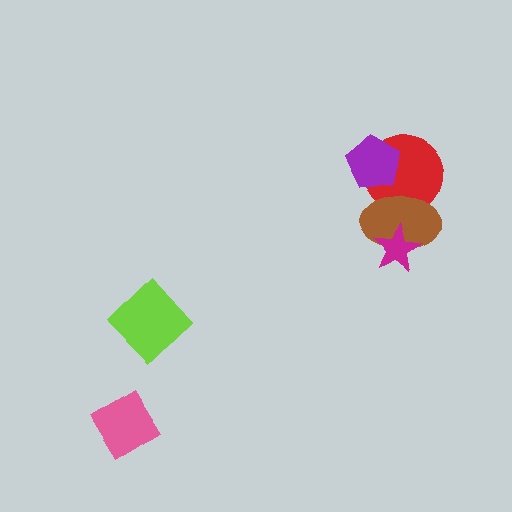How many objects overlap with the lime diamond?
0 objects overlap with the lime diamond.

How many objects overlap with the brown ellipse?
2 objects overlap with the brown ellipse.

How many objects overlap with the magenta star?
1 object overlaps with the magenta star.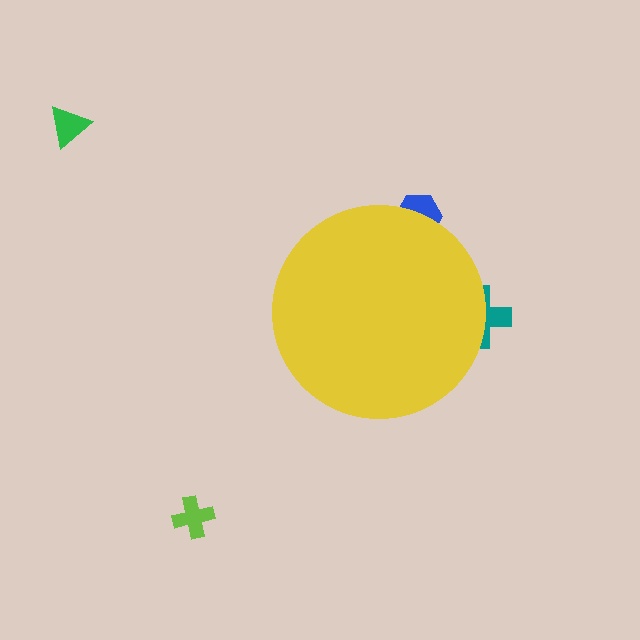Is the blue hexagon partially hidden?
Yes, the blue hexagon is partially hidden behind the yellow circle.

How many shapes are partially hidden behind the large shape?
2 shapes are partially hidden.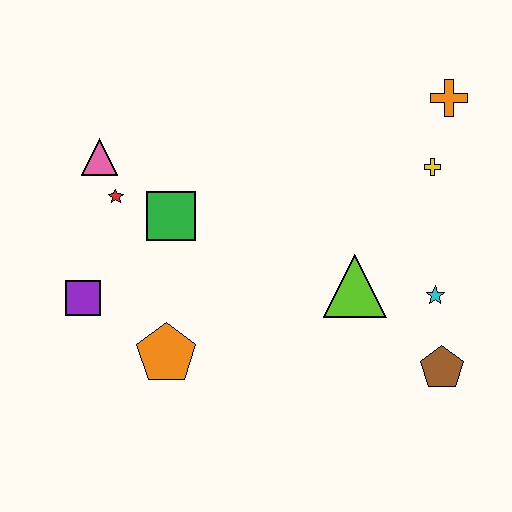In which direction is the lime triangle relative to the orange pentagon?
The lime triangle is to the right of the orange pentagon.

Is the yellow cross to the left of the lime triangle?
No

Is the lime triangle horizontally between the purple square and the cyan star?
Yes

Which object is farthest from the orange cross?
The purple square is farthest from the orange cross.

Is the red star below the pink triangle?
Yes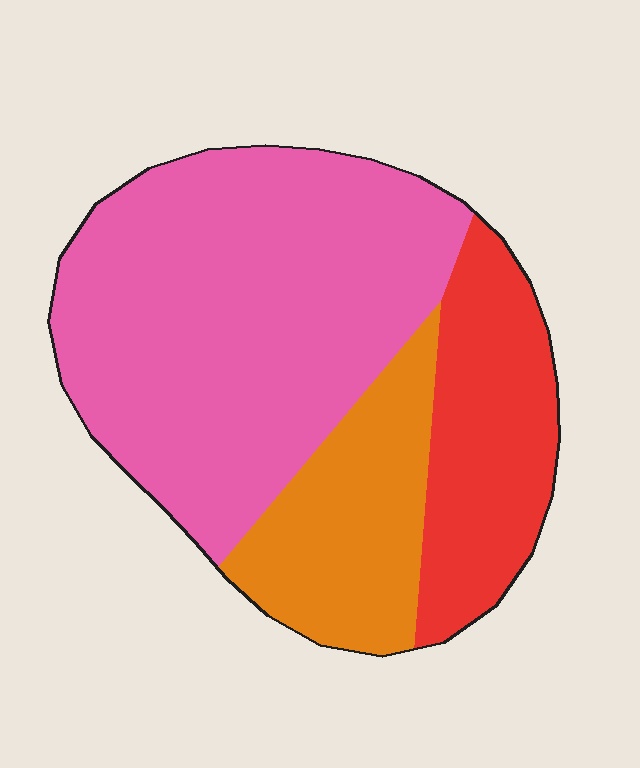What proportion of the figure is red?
Red takes up about one fifth (1/5) of the figure.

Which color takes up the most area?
Pink, at roughly 60%.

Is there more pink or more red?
Pink.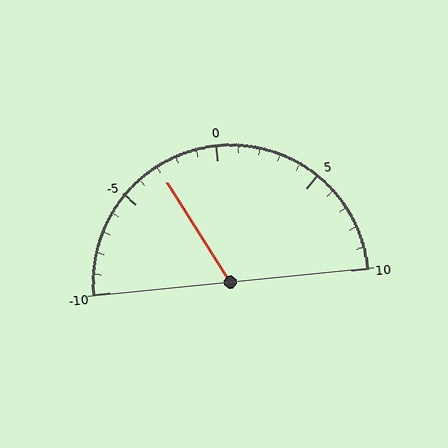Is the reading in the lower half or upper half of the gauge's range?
The reading is in the lower half of the range (-10 to 10).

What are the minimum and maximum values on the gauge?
The gauge ranges from -10 to 10.